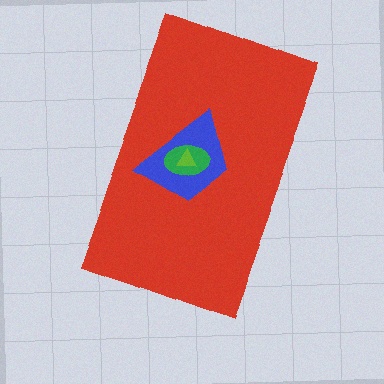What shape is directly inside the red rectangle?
The blue trapezoid.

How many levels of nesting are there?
4.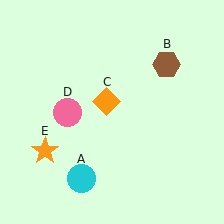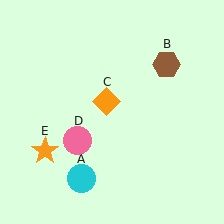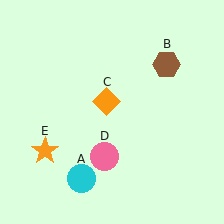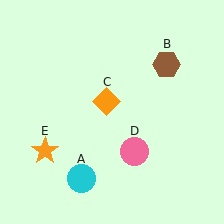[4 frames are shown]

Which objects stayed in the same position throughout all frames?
Cyan circle (object A) and brown hexagon (object B) and orange diamond (object C) and orange star (object E) remained stationary.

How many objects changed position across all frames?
1 object changed position: pink circle (object D).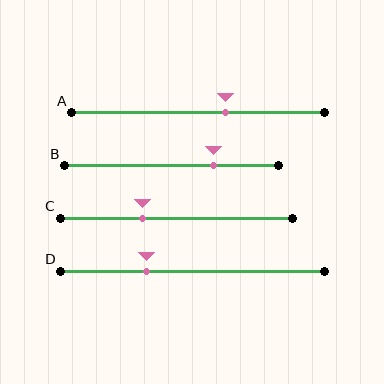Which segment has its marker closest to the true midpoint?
Segment A has its marker closest to the true midpoint.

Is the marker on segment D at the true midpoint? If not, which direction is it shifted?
No, the marker on segment D is shifted to the left by about 17% of the segment length.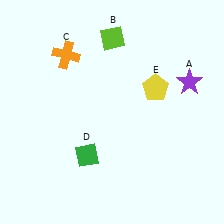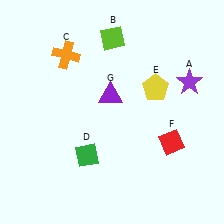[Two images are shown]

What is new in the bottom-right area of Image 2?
A red diamond (F) was added in the bottom-right area of Image 2.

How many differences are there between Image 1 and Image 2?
There are 2 differences between the two images.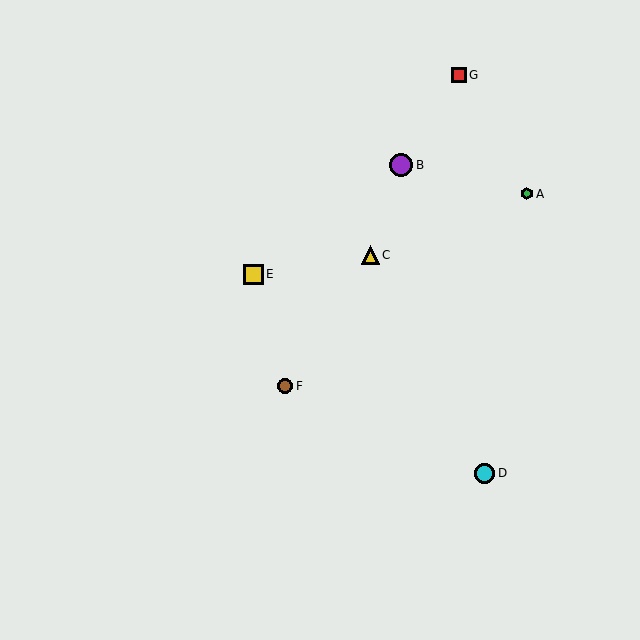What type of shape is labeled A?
Shape A is a green hexagon.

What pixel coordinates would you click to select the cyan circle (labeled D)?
Click at (485, 473) to select the cyan circle D.